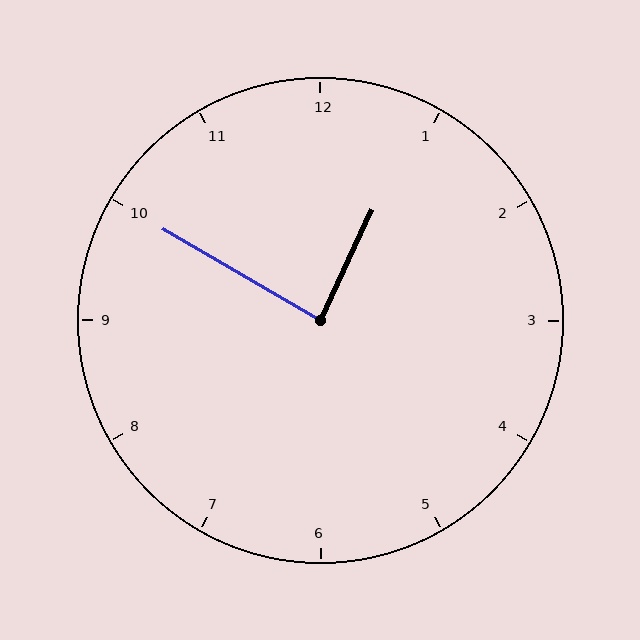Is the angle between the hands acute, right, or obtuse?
It is right.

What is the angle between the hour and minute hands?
Approximately 85 degrees.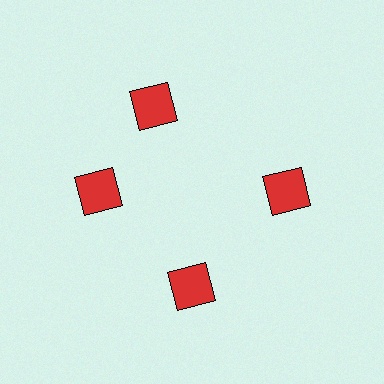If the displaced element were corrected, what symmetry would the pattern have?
It would have 4-fold rotational symmetry — the pattern would map onto itself every 90 degrees.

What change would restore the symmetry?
The symmetry would be restored by rotating it back into even spacing with its neighbors so that all 4 squares sit at equal angles and equal distance from the center.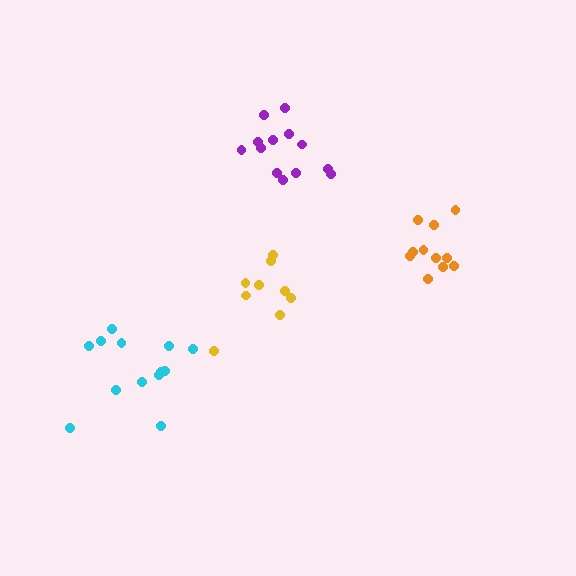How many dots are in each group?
Group 1: 13 dots, Group 2: 11 dots, Group 3: 13 dots, Group 4: 9 dots (46 total).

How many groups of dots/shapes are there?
There are 4 groups.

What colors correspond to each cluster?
The clusters are colored: cyan, orange, purple, yellow.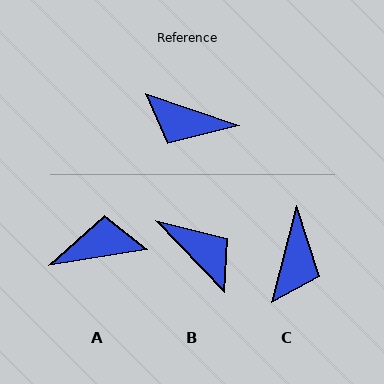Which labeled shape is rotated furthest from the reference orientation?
B, about 153 degrees away.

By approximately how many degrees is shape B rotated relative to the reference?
Approximately 153 degrees counter-clockwise.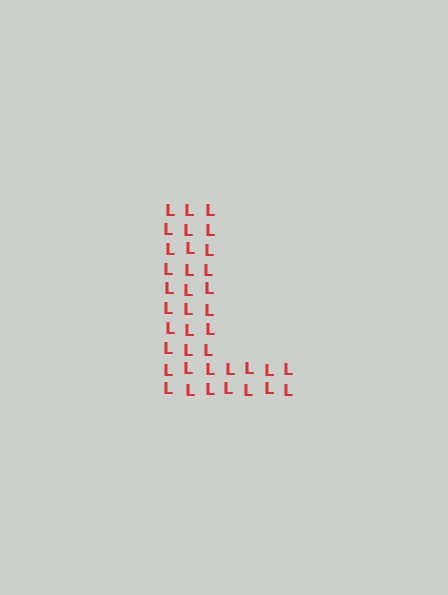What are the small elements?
The small elements are letter L's.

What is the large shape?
The large shape is the letter L.